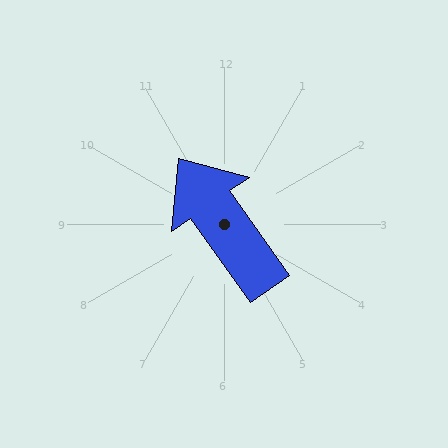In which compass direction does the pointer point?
Northwest.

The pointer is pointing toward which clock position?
Roughly 11 o'clock.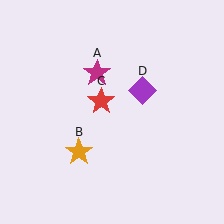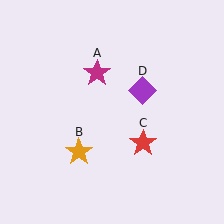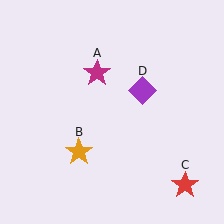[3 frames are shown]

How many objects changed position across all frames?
1 object changed position: red star (object C).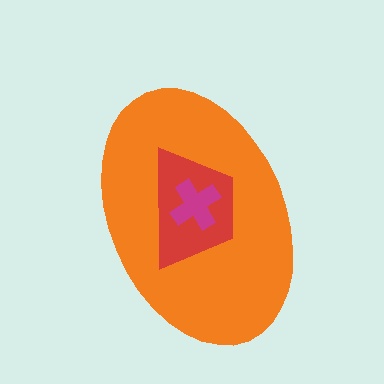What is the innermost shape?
The magenta cross.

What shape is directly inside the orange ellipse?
The red trapezoid.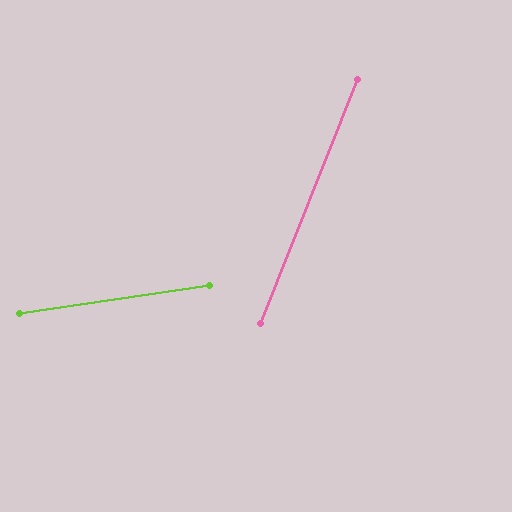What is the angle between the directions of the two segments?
Approximately 60 degrees.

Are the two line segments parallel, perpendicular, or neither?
Neither parallel nor perpendicular — they differ by about 60°.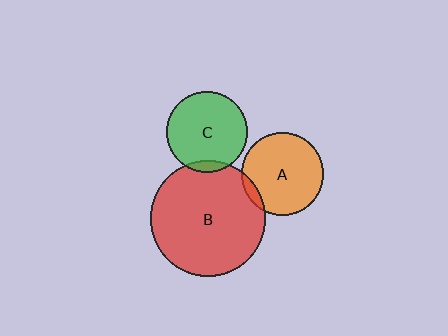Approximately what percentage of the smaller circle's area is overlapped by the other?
Approximately 5%.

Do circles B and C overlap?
Yes.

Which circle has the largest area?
Circle B (red).